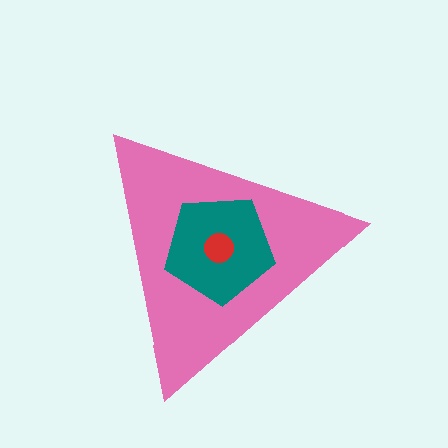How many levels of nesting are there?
3.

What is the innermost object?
The red circle.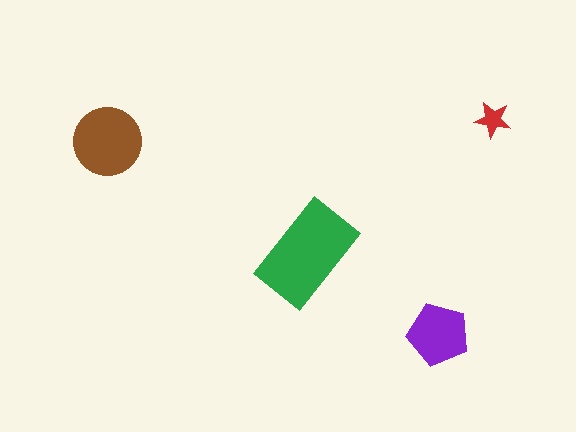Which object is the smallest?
The red star.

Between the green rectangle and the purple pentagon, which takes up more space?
The green rectangle.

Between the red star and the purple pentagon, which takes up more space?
The purple pentagon.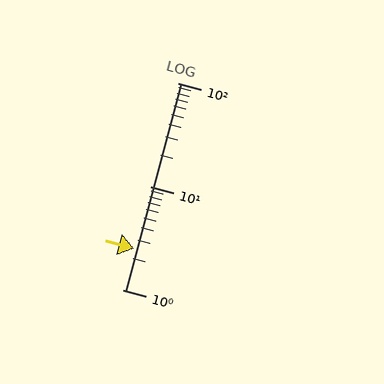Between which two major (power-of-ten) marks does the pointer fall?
The pointer is between 1 and 10.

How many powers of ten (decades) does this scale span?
The scale spans 2 decades, from 1 to 100.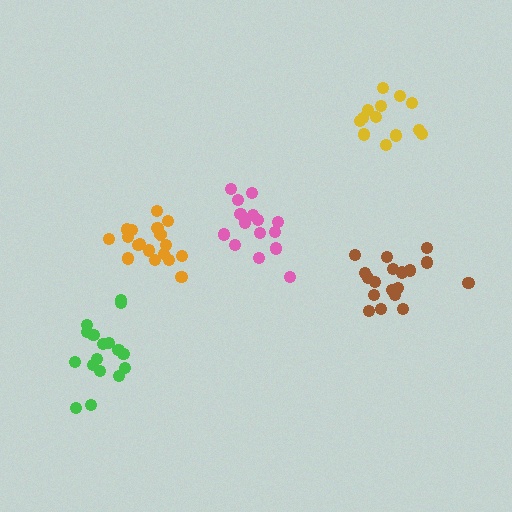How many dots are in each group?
Group 1: 17 dots, Group 2: 18 dots, Group 3: 15 dots, Group 4: 18 dots, Group 5: 13 dots (81 total).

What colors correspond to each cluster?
The clusters are colored: green, orange, pink, brown, yellow.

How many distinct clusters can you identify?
There are 5 distinct clusters.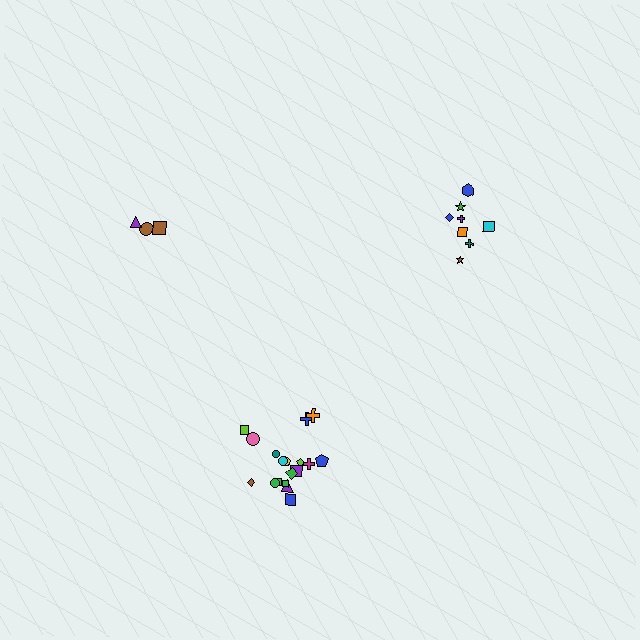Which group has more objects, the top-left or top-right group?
The top-right group.